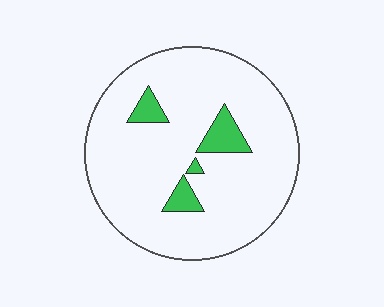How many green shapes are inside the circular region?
4.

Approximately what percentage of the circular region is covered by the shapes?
Approximately 10%.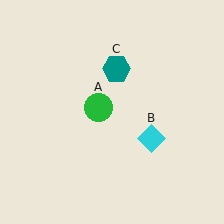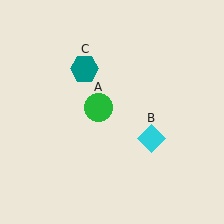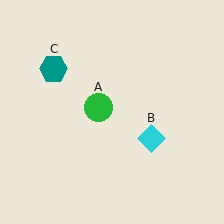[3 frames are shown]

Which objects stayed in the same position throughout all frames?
Green circle (object A) and cyan diamond (object B) remained stationary.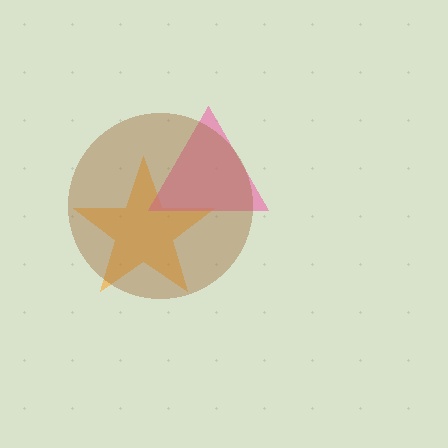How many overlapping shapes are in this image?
There are 3 overlapping shapes in the image.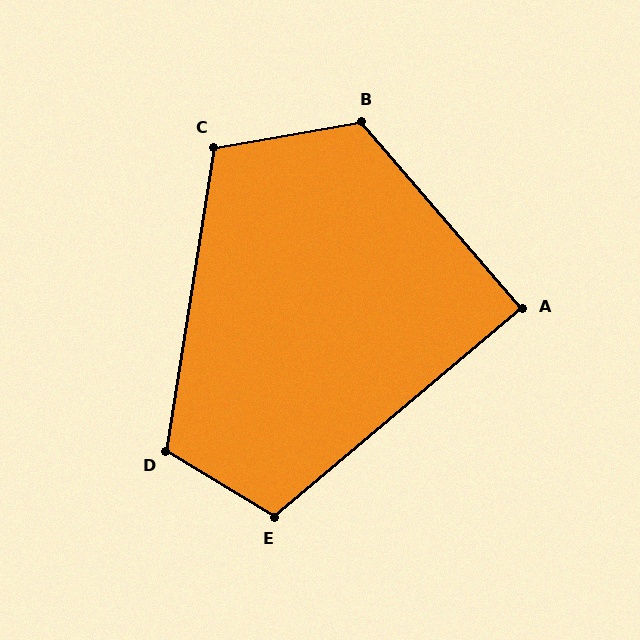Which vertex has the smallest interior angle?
A, at approximately 89 degrees.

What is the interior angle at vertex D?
Approximately 112 degrees (obtuse).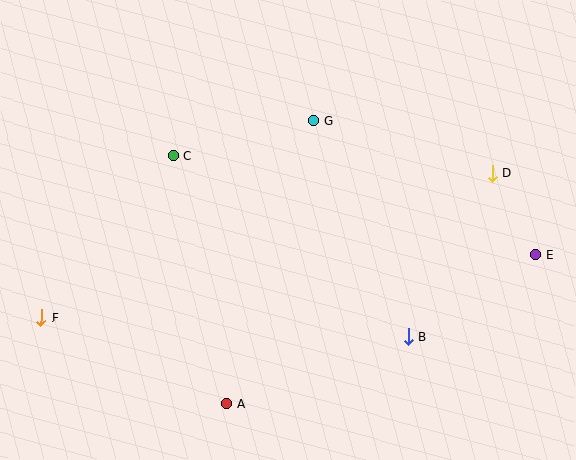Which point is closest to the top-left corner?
Point C is closest to the top-left corner.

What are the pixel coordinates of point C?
Point C is at (173, 156).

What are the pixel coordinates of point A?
Point A is at (227, 403).